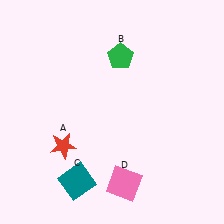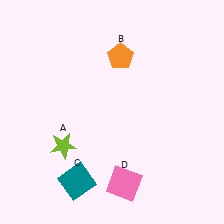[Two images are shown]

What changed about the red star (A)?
In Image 1, A is red. In Image 2, it changed to lime.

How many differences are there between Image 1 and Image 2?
There are 2 differences between the two images.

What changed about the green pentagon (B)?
In Image 1, B is green. In Image 2, it changed to orange.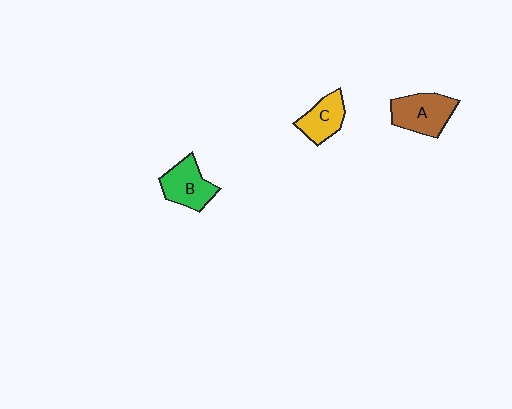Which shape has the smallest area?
Shape C (yellow).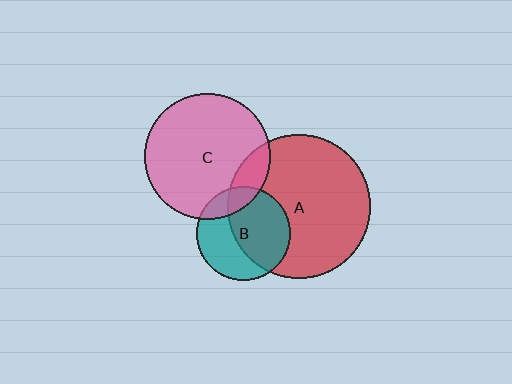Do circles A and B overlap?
Yes.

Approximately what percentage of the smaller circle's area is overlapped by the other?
Approximately 55%.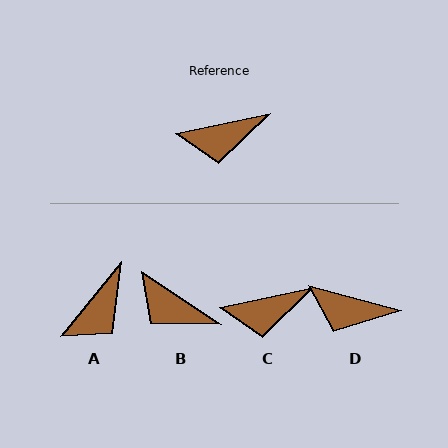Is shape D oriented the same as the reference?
No, it is off by about 27 degrees.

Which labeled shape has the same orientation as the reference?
C.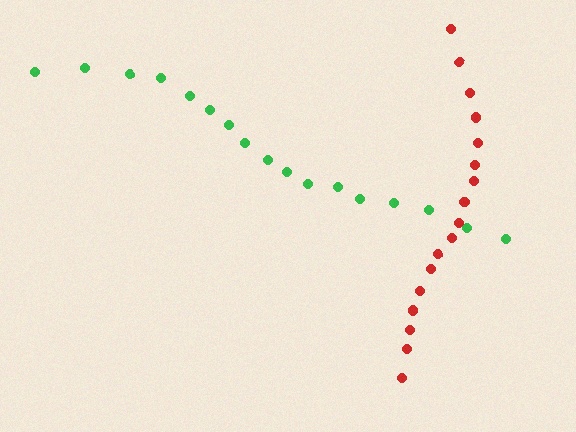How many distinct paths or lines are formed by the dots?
There are 2 distinct paths.